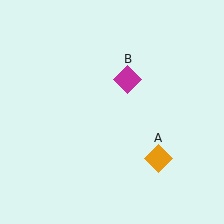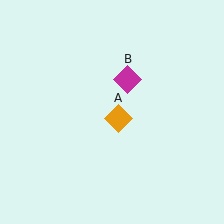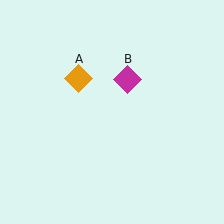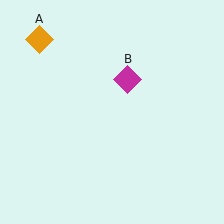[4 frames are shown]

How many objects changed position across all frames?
1 object changed position: orange diamond (object A).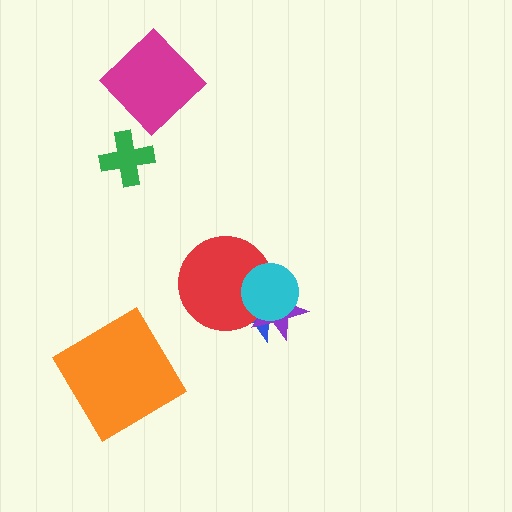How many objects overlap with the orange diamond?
0 objects overlap with the orange diamond.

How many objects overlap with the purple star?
3 objects overlap with the purple star.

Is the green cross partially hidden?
No, no other shape covers it.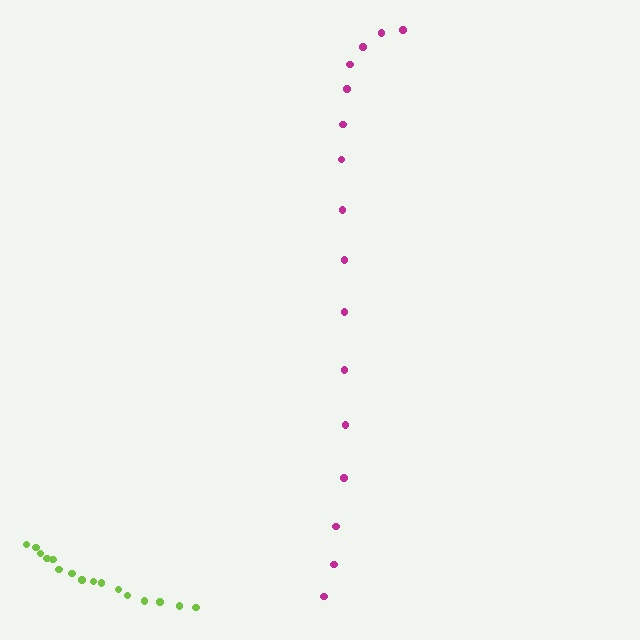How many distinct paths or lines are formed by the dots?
There are 2 distinct paths.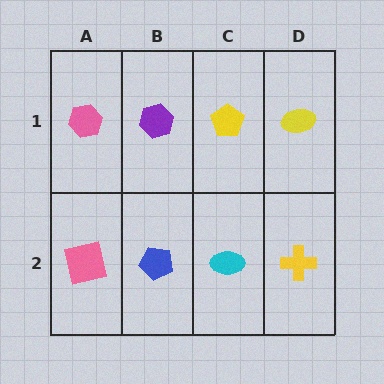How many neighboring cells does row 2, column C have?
3.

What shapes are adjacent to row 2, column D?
A yellow ellipse (row 1, column D), a cyan ellipse (row 2, column C).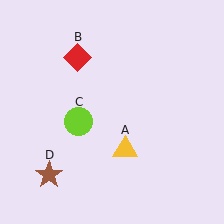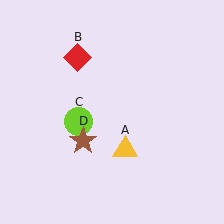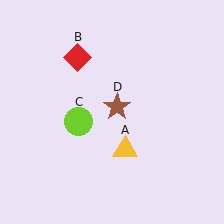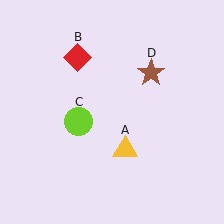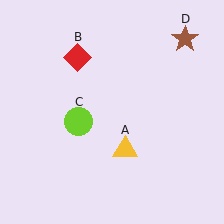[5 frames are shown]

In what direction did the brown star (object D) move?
The brown star (object D) moved up and to the right.